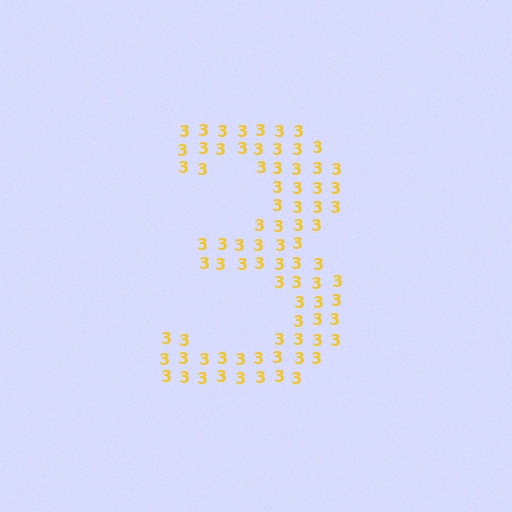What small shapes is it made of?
It is made of small digit 3's.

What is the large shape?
The large shape is the digit 3.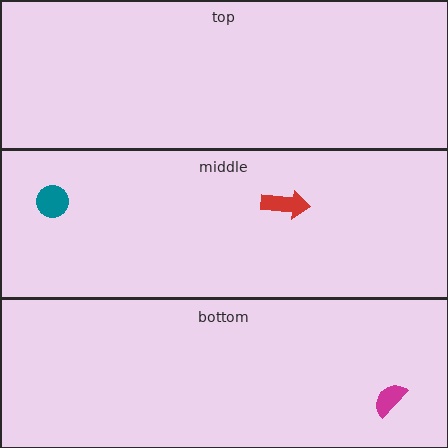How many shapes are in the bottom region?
1.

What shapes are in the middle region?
The teal circle, the red arrow.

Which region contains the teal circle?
The middle region.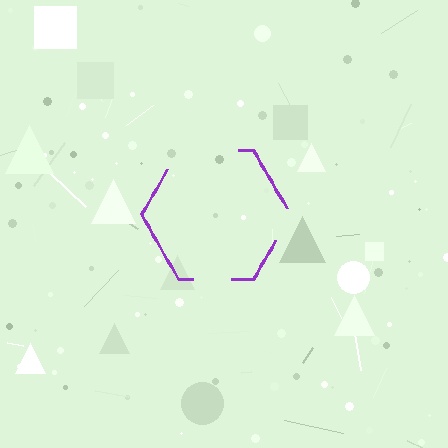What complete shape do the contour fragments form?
The contour fragments form a hexagon.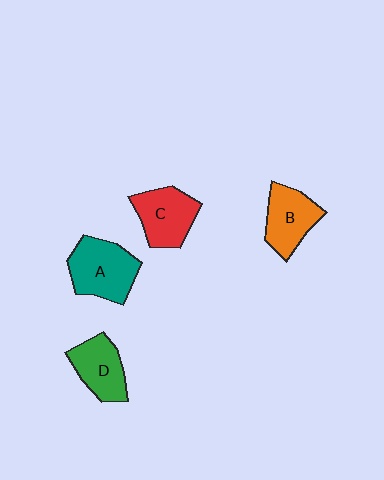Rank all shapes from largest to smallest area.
From largest to smallest: A (teal), C (red), B (orange), D (green).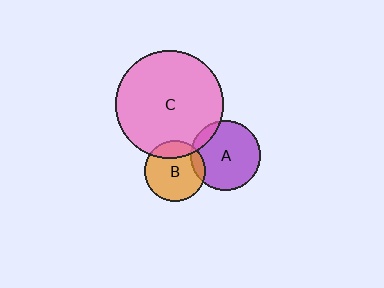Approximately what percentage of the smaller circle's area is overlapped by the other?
Approximately 20%.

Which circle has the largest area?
Circle C (pink).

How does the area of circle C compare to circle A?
Approximately 2.4 times.